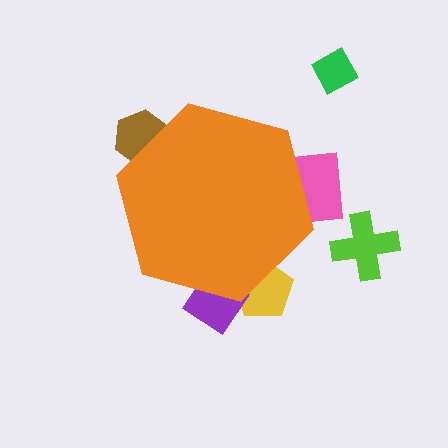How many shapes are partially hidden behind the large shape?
4 shapes are partially hidden.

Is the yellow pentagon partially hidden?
Yes, the yellow pentagon is partially hidden behind the orange hexagon.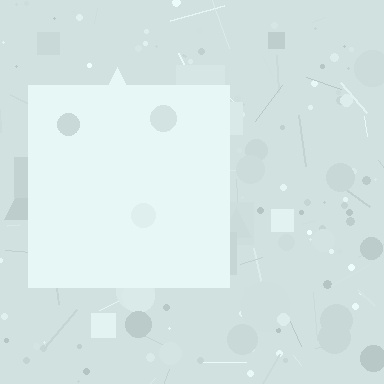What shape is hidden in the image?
A square is hidden in the image.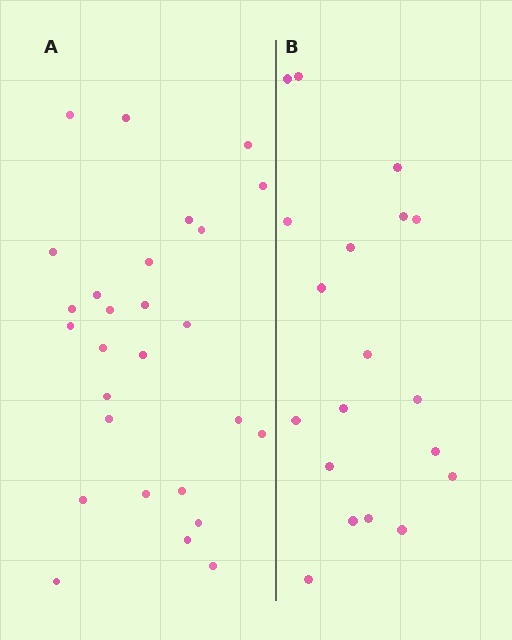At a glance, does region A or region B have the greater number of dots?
Region A (the left region) has more dots.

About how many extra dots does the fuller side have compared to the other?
Region A has roughly 8 or so more dots than region B.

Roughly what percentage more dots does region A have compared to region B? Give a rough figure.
About 40% more.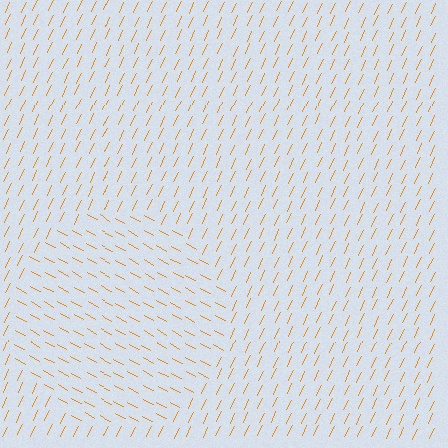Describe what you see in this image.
The image is filled with small orange line segments. A circle region in the image has lines oriented differently from the surrounding lines, creating a visible texture boundary.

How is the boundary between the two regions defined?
The boundary is defined purely by a change in line orientation (approximately 86 degrees difference). All lines are the same color and thickness.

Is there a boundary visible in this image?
Yes, there is a texture boundary formed by a change in line orientation.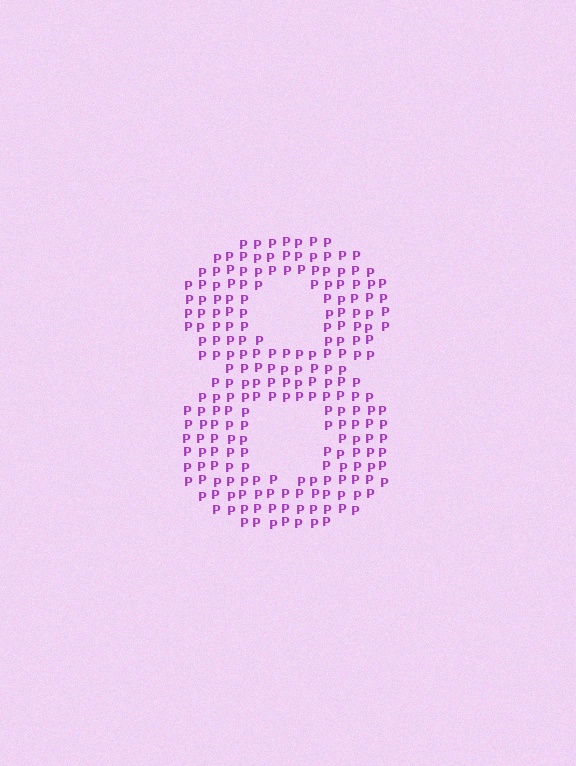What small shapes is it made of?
It is made of small letter P's.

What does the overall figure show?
The overall figure shows the digit 8.